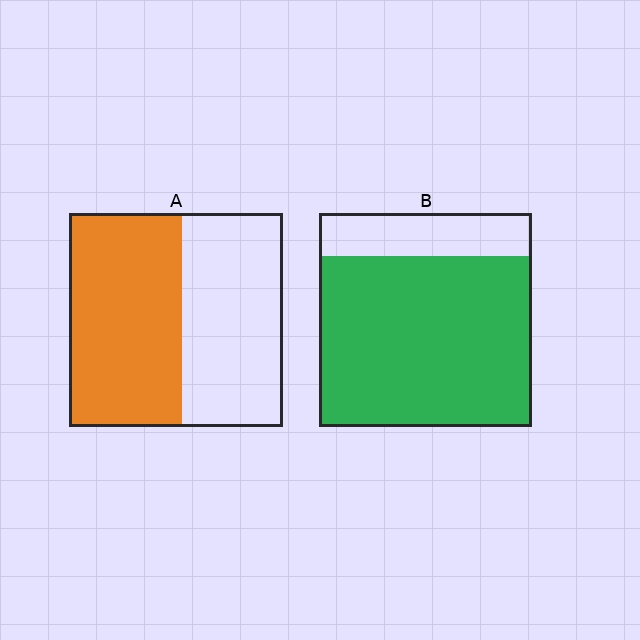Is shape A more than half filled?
Roughly half.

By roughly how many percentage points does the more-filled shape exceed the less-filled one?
By roughly 25 percentage points (B over A).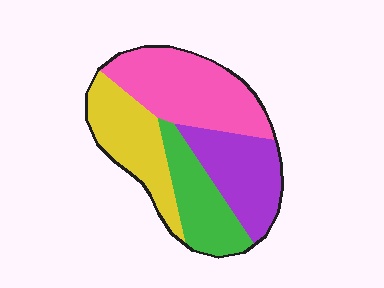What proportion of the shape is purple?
Purple covers about 25% of the shape.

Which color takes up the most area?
Pink, at roughly 35%.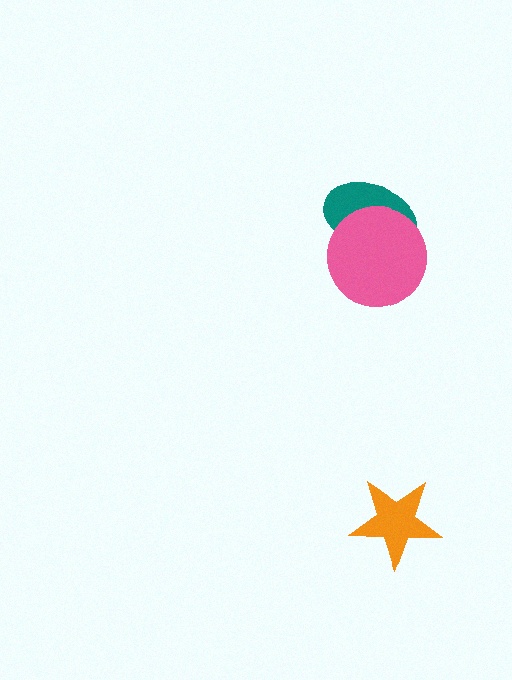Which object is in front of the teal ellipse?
The pink circle is in front of the teal ellipse.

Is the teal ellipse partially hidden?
Yes, it is partially covered by another shape.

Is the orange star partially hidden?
No, no other shape covers it.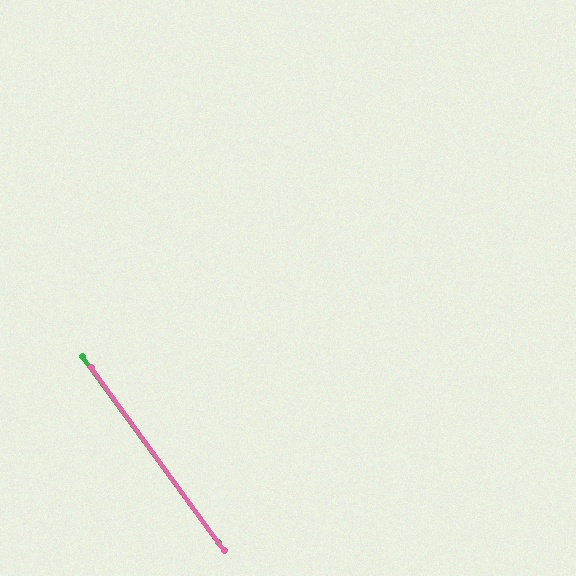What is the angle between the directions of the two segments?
Approximately 0 degrees.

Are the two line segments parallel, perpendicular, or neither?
Parallel — their directions differ by only 0.2°.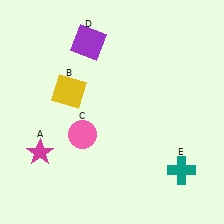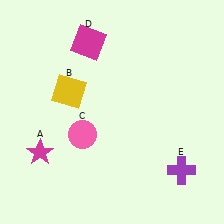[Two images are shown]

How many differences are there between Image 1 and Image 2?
There are 2 differences between the two images.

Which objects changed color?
D changed from purple to magenta. E changed from teal to purple.